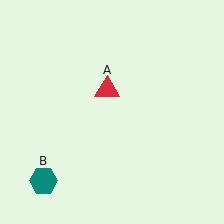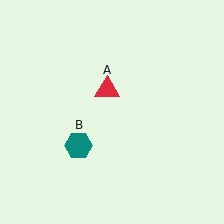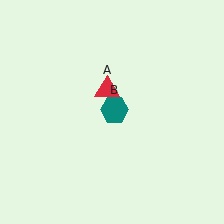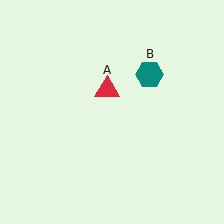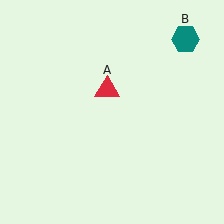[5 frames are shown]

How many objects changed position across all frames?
1 object changed position: teal hexagon (object B).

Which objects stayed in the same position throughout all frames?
Red triangle (object A) remained stationary.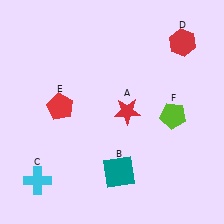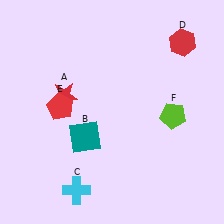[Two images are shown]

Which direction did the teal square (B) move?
The teal square (B) moved up.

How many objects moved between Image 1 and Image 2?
3 objects moved between the two images.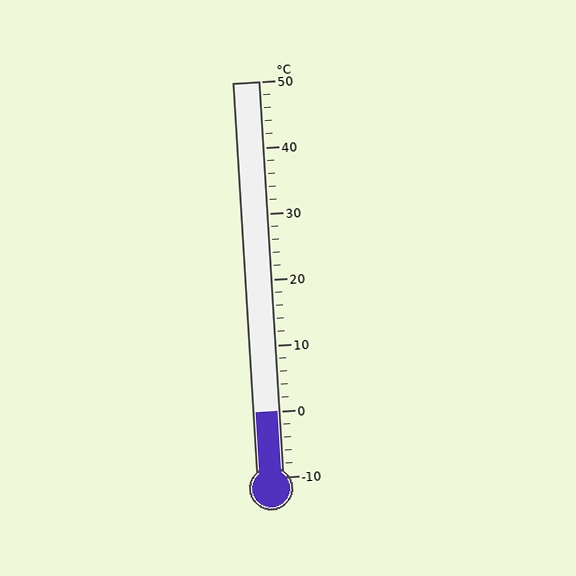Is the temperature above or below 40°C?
The temperature is below 40°C.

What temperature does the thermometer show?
The thermometer shows approximately 0°C.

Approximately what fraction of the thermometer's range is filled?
The thermometer is filled to approximately 15% of its range.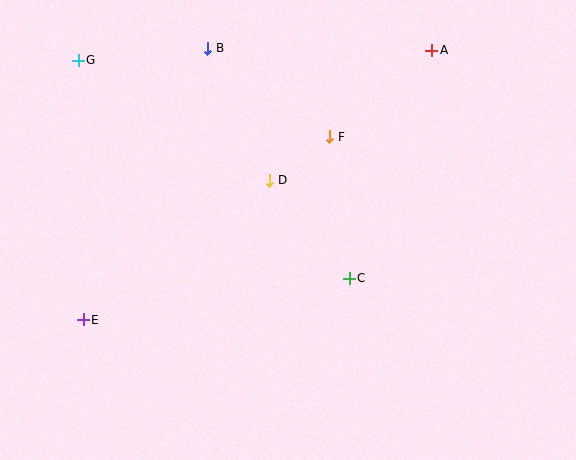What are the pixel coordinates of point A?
Point A is at (432, 50).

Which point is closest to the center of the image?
Point D at (270, 180) is closest to the center.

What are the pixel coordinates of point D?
Point D is at (270, 180).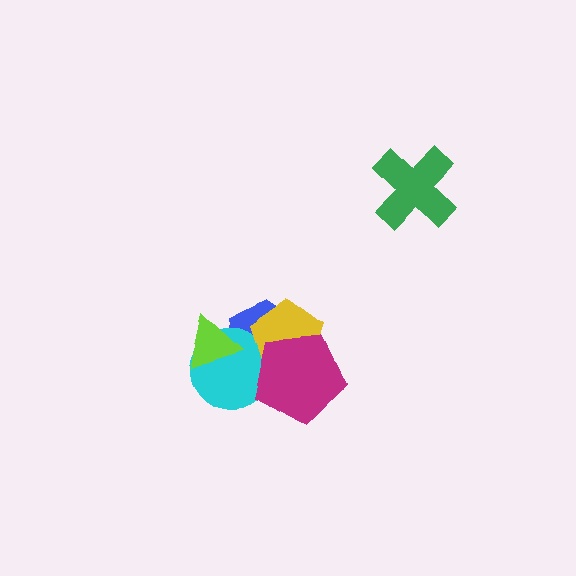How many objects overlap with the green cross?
0 objects overlap with the green cross.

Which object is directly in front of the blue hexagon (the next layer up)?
The cyan circle is directly in front of the blue hexagon.